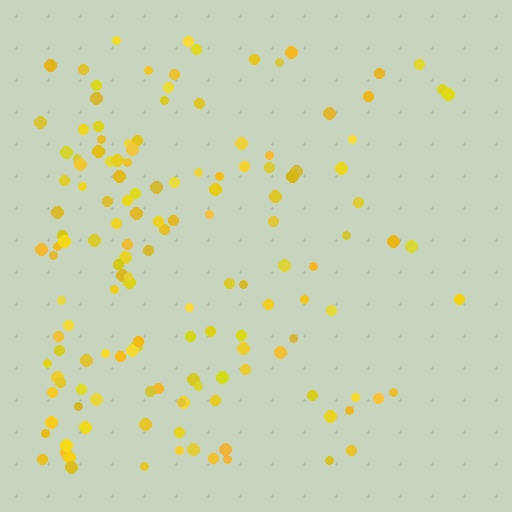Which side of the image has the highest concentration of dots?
The left.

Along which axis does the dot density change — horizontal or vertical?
Horizontal.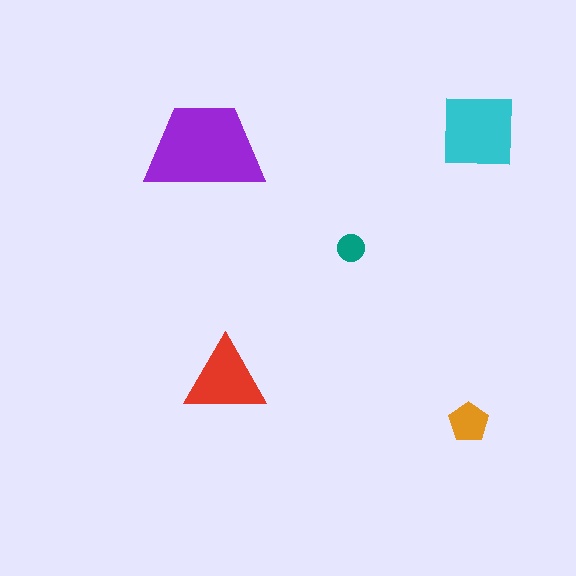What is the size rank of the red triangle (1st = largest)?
3rd.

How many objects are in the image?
There are 5 objects in the image.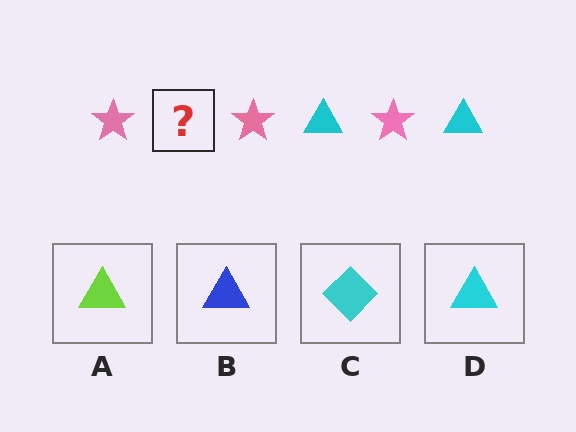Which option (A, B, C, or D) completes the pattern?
D.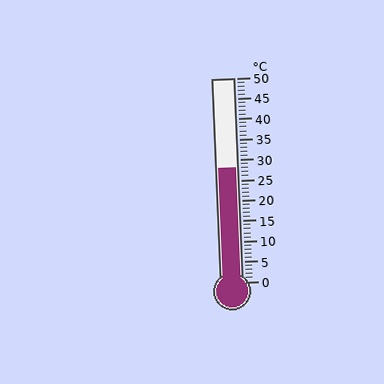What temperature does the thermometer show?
The thermometer shows approximately 28°C.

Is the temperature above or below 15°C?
The temperature is above 15°C.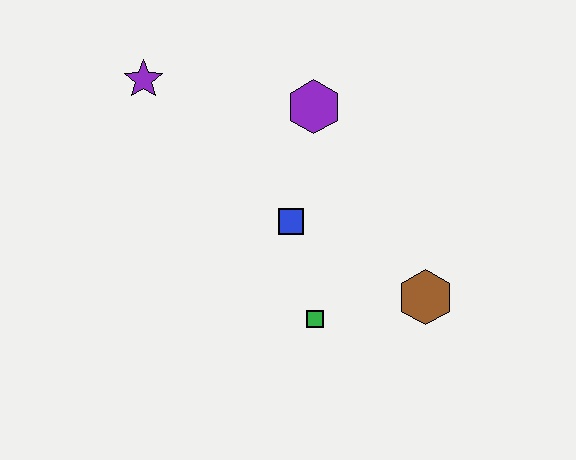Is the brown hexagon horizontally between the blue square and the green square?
No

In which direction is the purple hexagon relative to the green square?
The purple hexagon is above the green square.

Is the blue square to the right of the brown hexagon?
No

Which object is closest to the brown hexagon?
The green square is closest to the brown hexagon.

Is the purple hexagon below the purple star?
Yes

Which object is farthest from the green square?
The purple star is farthest from the green square.